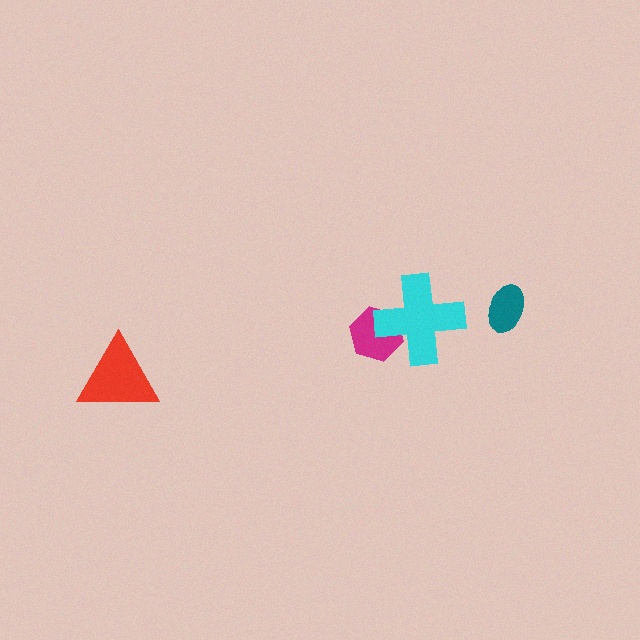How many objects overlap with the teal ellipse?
0 objects overlap with the teal ellipse.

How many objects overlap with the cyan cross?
1 object overlaps with the cyan cross.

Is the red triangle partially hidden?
No, no other shape covers it.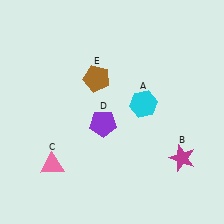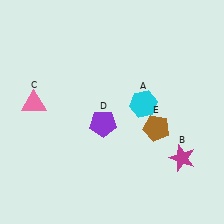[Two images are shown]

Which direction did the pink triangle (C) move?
The pink triangle (C) moved up.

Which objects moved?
The objects that moved are: the pink triangle (C), the brown pentagon (E).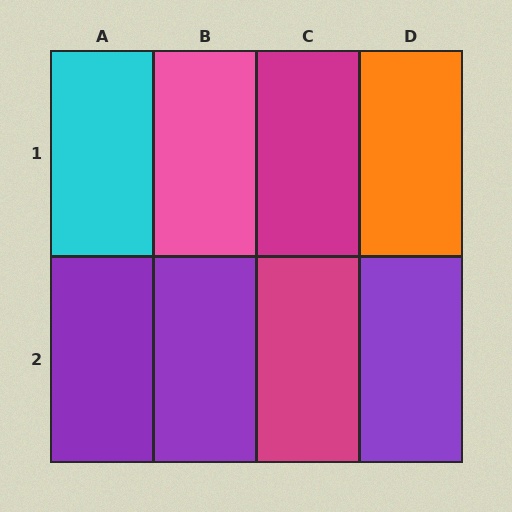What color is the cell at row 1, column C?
Magenta.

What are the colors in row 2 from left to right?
Purple, purple, magenta, purple.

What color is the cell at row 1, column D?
Orange.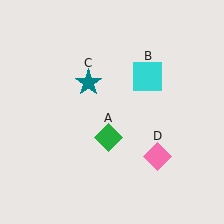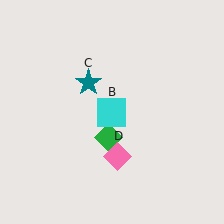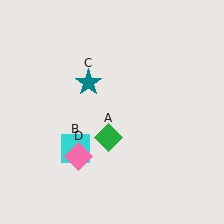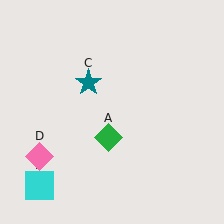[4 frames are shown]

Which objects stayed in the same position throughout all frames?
Green diamond (object A) and teal star (object C) remained stationary.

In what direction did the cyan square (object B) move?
The cyan square (object B) moved down and to the left.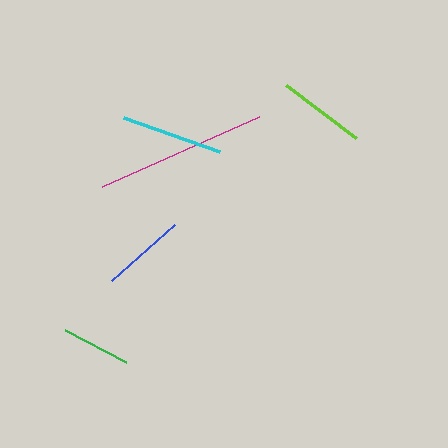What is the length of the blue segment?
The blue segment is approximately 84 pixels long.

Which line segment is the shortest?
The green line is the shortest at approximately 69 pixels.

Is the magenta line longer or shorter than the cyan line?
The magenta line is longer than the cyan line.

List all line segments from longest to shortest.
From longest to shortest: magenta, cyan, lime, blue, green.